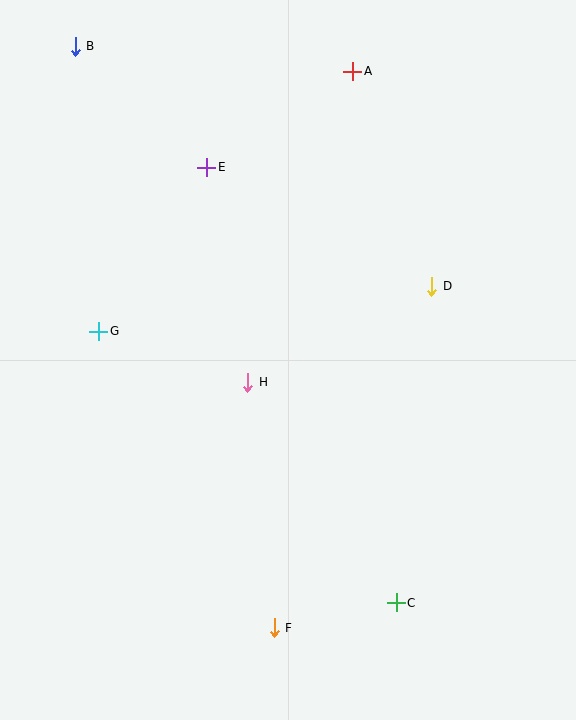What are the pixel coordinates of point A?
Point A is at (353, 71).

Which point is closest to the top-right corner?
Point A is closest to the top-right corner.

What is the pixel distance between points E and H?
The distance between E and H is 219 pixels.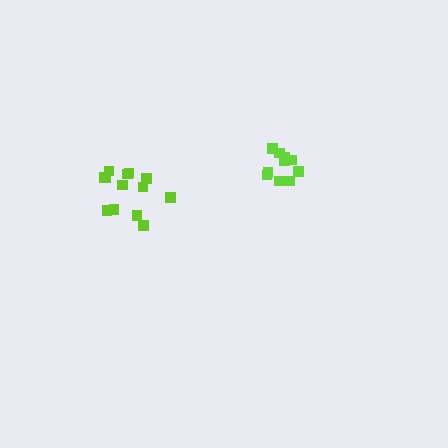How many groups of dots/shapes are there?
There are 2 groups.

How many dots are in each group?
Group 1: 13 dots, Group 2: 10 dots (23 total).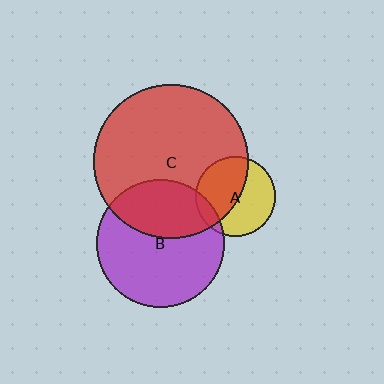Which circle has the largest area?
Circle C (red).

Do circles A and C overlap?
Yes.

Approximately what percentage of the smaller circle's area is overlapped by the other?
Approximately 50%.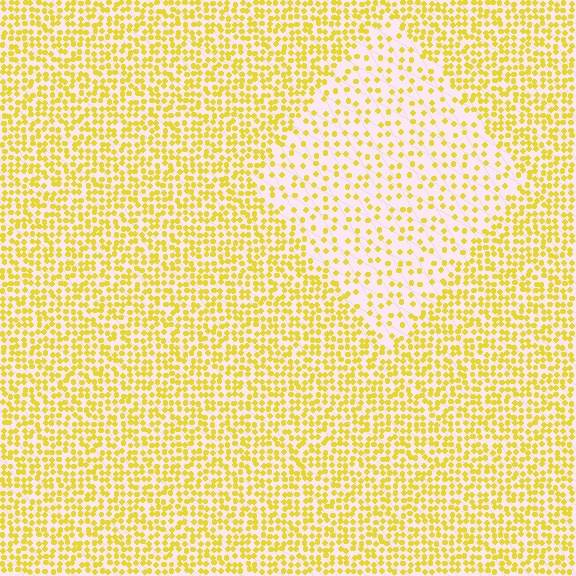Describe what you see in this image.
The image contains small yellow elements arranged at two different densities. A diamond-shaped region is visible where the elements are less densely packed than the surrounding area.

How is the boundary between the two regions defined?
The boundary is defined by a change in element density (approximately 2.3x ratio). All elements are the same color, size, and shape.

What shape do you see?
I see a diamond.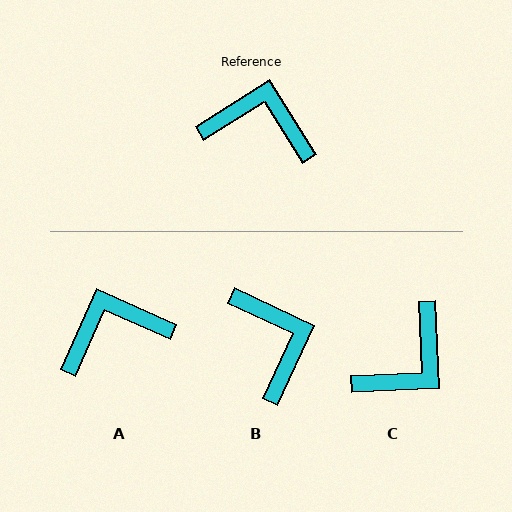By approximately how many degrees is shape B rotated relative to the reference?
Approximately 57 degrees clockwise.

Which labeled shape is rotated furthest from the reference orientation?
C, about 120 degrees away.